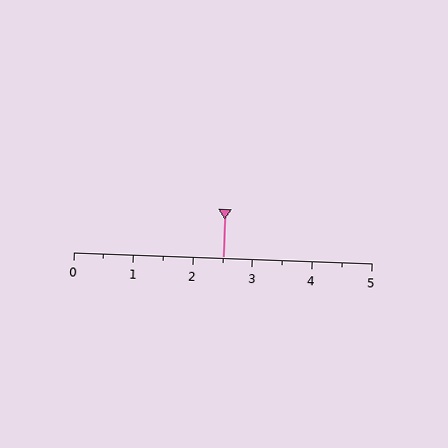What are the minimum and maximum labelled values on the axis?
The axis runs from 0 to 5.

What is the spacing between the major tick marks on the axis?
The major ticks are spaced 1 apart.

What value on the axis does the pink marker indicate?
The marker indicates approximately 2.5.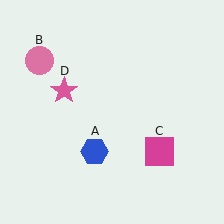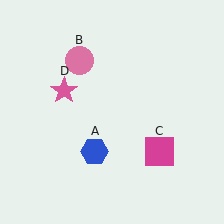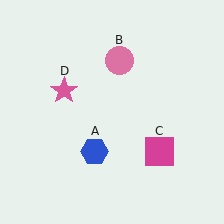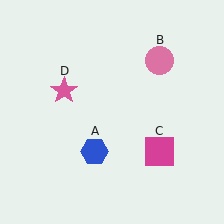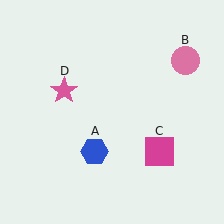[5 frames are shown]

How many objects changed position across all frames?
1 object changed position: pink circle (object B).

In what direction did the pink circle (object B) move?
The pink circle (object B) moved right.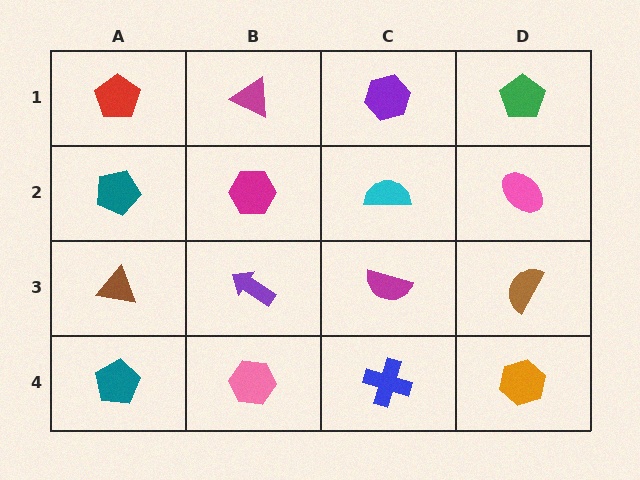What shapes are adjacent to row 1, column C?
A cyan semicircle (row 2, column C), a magenta triangle (row 1, column B), a green pentagon (row 1, column D).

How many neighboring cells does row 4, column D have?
2.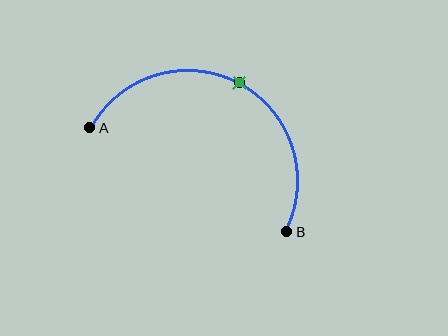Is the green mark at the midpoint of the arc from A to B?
Yes. The green mark lies on the arc at equal arc-length from both A and B — it is the arc midpoint.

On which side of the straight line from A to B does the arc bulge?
The arc bulges above the straight line connecting A and B.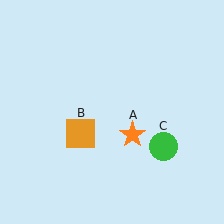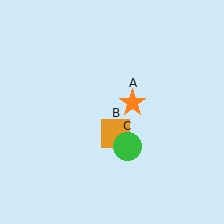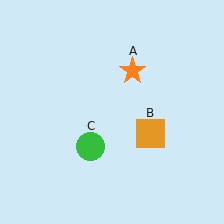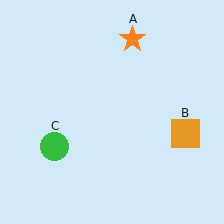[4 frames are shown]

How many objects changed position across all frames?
3 objects changed position: orange star (object A), orange square (object B), green circle (object C).